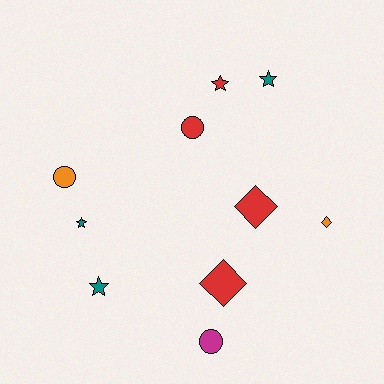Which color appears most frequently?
Red, with 4 objects.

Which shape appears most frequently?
Star, with 4 objects.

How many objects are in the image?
There are 10 objects.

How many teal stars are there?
There are 3 teal stars.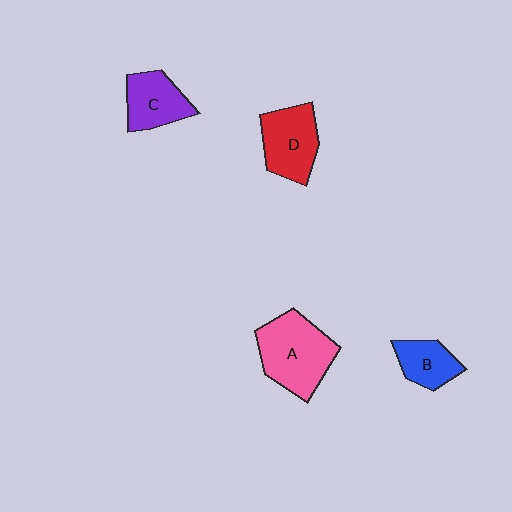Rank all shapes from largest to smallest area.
From largest to smallest: A (pink), D (red), C (purple), B (blue).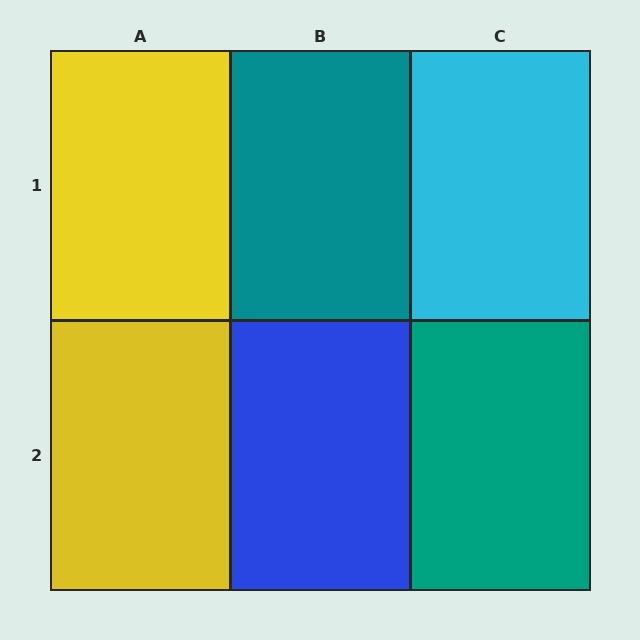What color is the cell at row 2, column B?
Blue.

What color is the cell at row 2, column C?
Teal.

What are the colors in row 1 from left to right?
Yellow, teal, cyan.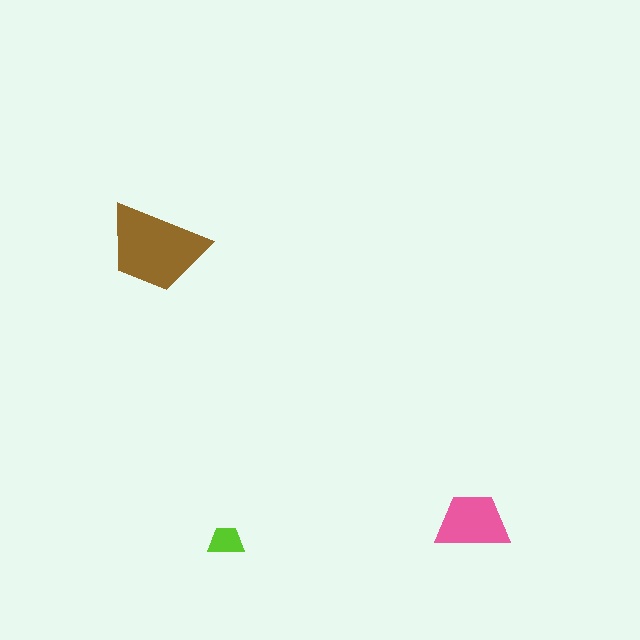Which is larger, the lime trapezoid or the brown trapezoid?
The brown one.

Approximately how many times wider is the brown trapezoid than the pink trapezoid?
About 1.5 times wider.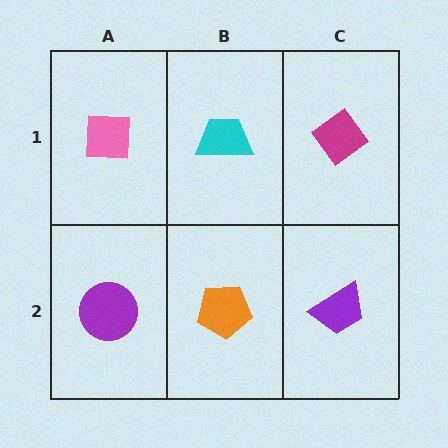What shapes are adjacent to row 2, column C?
A magenta diamond (row 1, column C), an orange pentagon (row 2, column B).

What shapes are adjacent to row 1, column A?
A purple circle (row 2, column A), a cyan trapezoid (row 1, column B).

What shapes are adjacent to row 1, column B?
An orange pentagon (row 2, column B), a pink square (row 1, column A), a magenta diamond (row 1, column C).